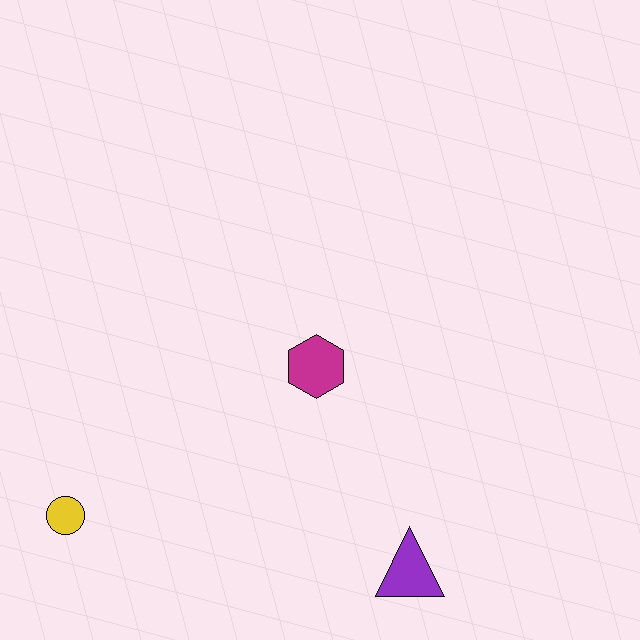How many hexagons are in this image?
There is 1 hexagon.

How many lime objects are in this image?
There are no lime objects.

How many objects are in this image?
There are 3 objects.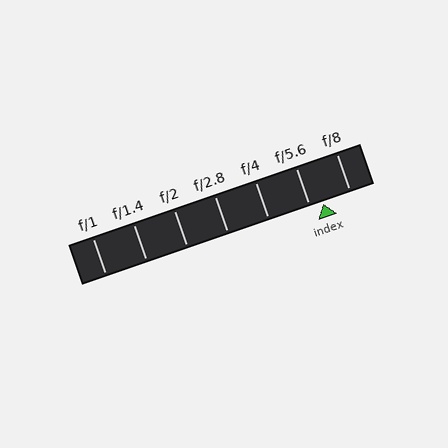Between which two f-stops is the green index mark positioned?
The index mark is between f/5.6 and f/8.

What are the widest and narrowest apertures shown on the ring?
The widest aperture shown is f/1 and the narrowest is f/8.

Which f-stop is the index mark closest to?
The index mark is closest to f/5.6.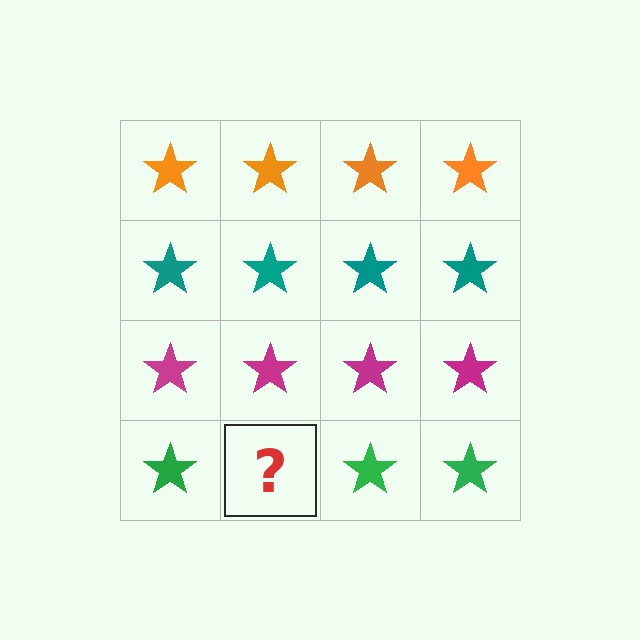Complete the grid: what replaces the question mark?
The question mark should be replaced with a green star.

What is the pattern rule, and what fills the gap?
The rule is that each row has a consistent color. The gap should be filled with a green star.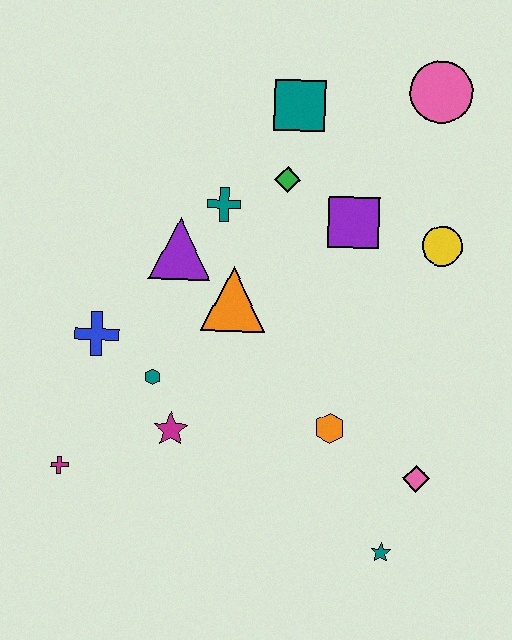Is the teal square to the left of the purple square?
Yes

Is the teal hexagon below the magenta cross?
No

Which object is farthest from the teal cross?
The teal star is farthest from the teal cross.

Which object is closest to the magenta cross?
The magenta star is closest to the magenta cross.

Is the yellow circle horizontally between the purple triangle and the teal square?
No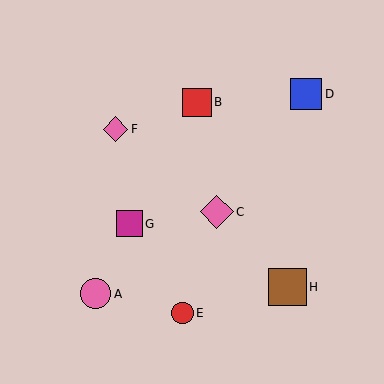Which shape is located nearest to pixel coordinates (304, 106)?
The blue square (labeled D) at (306, 94) is nearest to that location.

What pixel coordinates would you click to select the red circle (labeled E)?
Click at (182, 313) to select the red circle E.